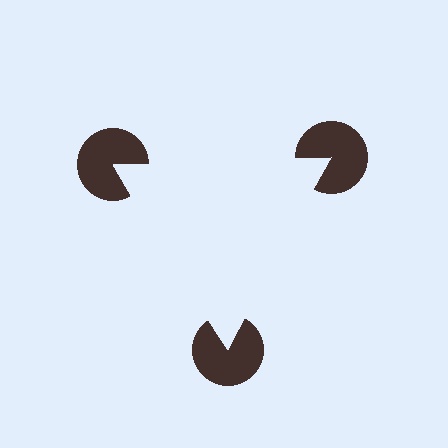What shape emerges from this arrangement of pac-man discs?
An illusory triangle — its edges are inferred from the aligned wedge cuts in the pac-man discs, not physically drawn.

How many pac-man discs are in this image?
There are 3 — one at each vertex of the illusory triangle.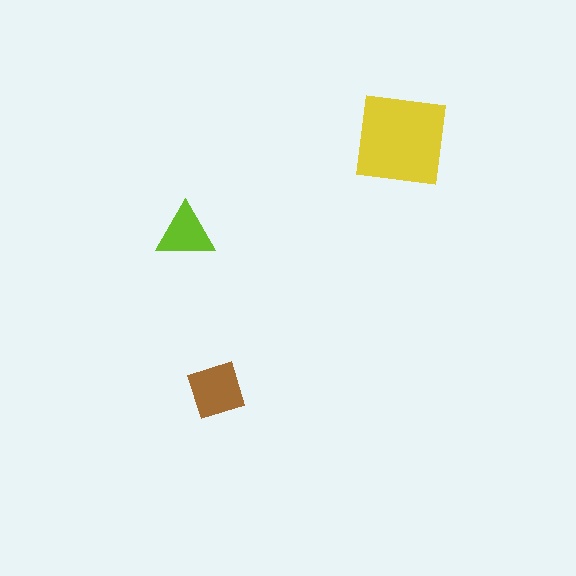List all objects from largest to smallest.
The yellow square, the brown square, the lime triangle.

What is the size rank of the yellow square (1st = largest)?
1st.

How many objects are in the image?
There are 3 objects in the image.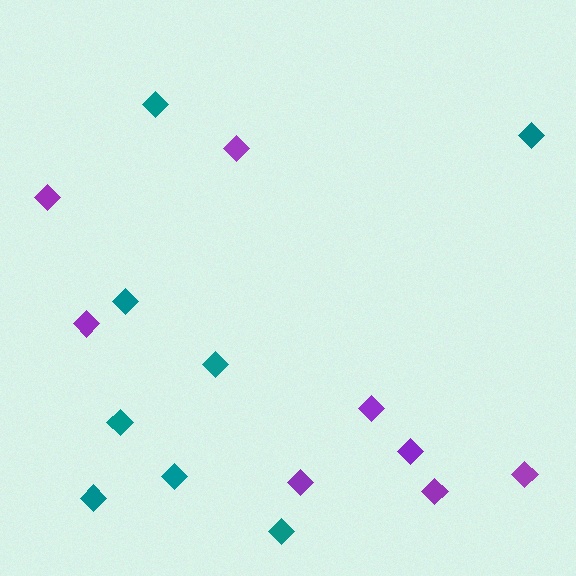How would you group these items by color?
There are 2 groups: one group of teal diamonds (8) and one group of purple diamonds (8).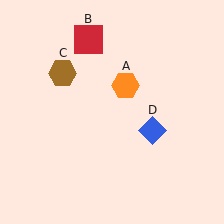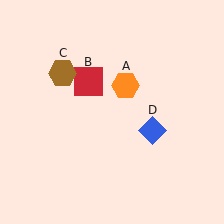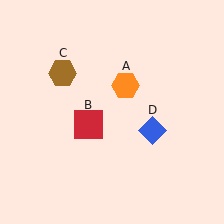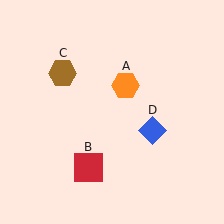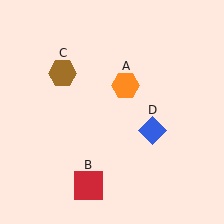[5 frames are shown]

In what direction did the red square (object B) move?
The red square (object B) moved down.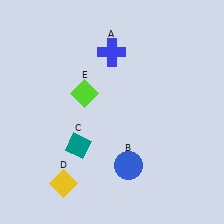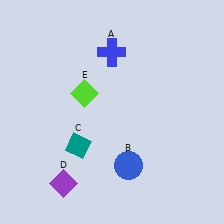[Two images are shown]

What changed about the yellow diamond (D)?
In Image 1, D is yellow. In Image 2, it changed to purple.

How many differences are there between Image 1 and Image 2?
There is 1 difference between the two images.